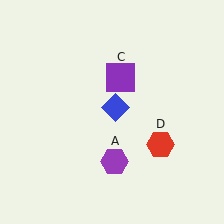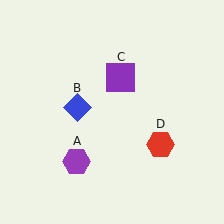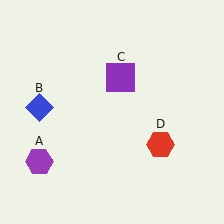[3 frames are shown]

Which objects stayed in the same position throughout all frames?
Purple square (object C) and red hexagon (object D) remained stationary.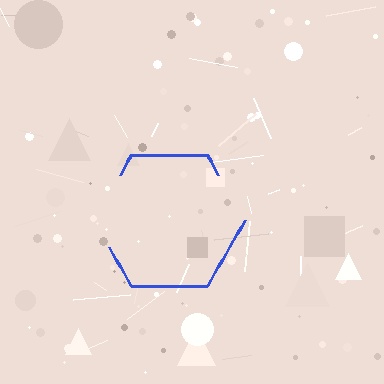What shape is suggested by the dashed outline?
The dashed outline suggests a hexagon.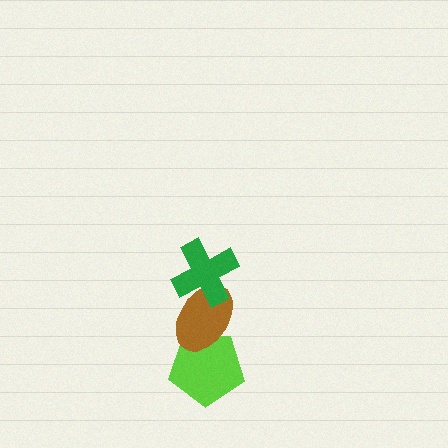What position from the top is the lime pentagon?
The lime pentagon is 3rd from the top.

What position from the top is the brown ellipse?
The brown ellipse is 2nd from the top.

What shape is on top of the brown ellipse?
The green cross is on top of the brown ellipse.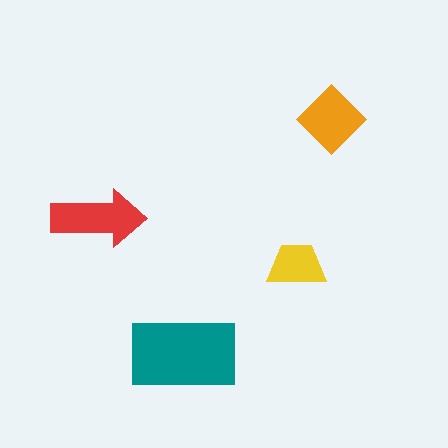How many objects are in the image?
There are 4 objects in the image.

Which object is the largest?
The teal rectangle.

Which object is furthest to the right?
The orange diamond is rightmost.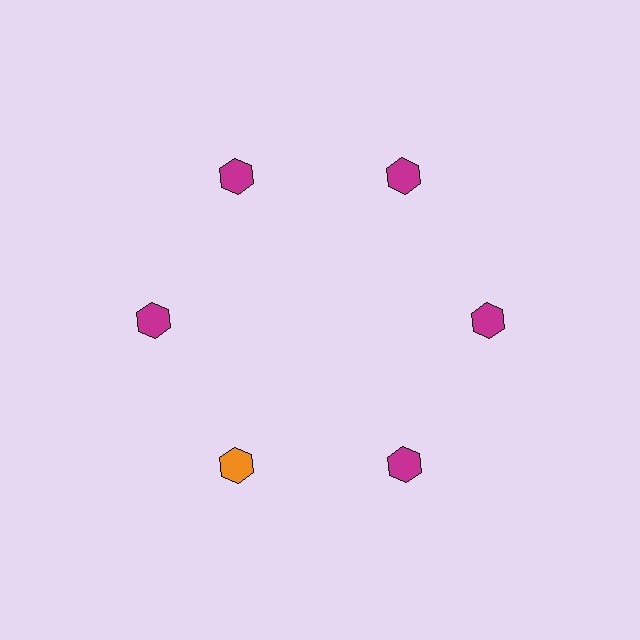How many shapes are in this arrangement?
There are 6 shapes arranged in a ring pattern.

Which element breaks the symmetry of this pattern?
The orange hexagon at roughly the 7 o'clock position breaks the symmetry. All other shapes are magenta hexagons.